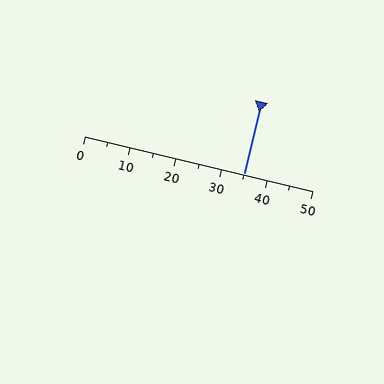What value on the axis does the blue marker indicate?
The marker indicates approximately 35.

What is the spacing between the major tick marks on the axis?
The major ticks are spaced 10 apart.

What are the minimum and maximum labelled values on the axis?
The axis runs from 0 to 50.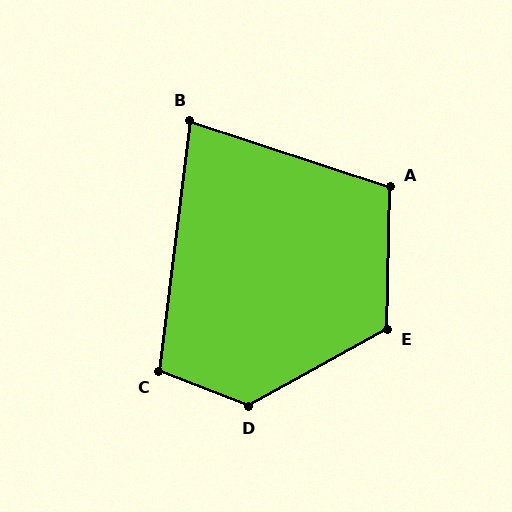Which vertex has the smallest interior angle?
B, at approximately 79 degrees.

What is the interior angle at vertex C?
Approximately 104 degrees (obtuse).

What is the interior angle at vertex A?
Approximately 107 degrees (obtuse).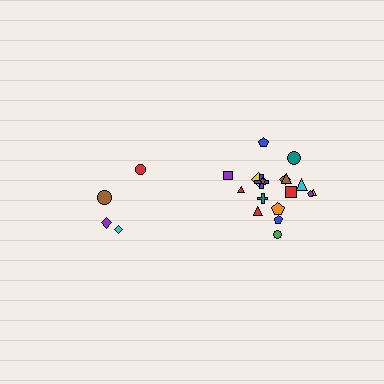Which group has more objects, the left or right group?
The right group.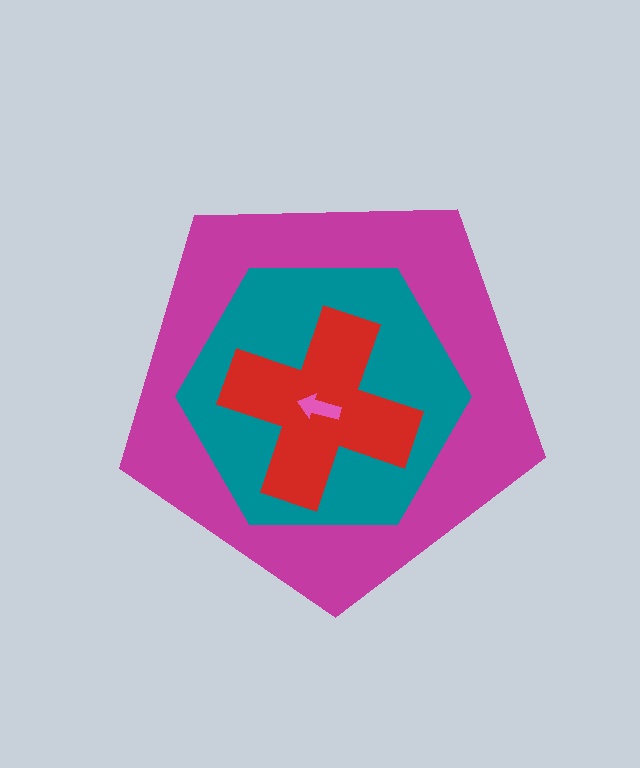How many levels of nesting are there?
4.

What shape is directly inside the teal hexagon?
The red cross.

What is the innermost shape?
The pink arrow.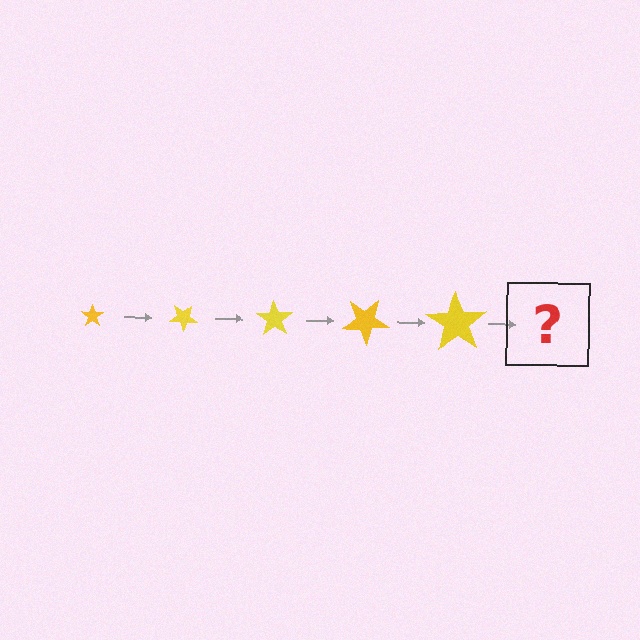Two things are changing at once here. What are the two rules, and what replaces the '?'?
The two rules are that the star grows larger each step and it rotates 35 degrees each step. The '?' should be a star, larger than the previous one and rotated 175 degrees from the start.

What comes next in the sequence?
The next element should be a star, larger than the previous one and rotated 175 degrees from the start.